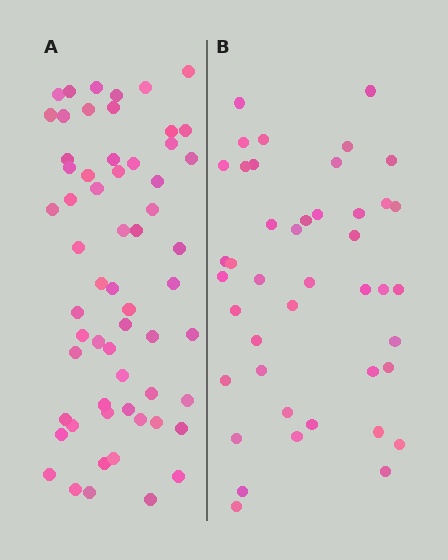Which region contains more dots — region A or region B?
Region A (the left region) has more dots.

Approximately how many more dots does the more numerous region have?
Region A has approximately 15 more dots than region B.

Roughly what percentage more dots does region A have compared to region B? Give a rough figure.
About 40% more.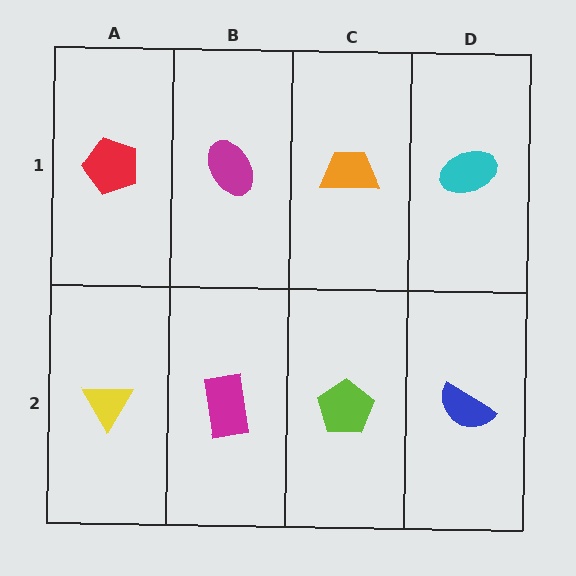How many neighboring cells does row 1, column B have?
3.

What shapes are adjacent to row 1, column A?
A yellow triangle (row 2, column A), a magenta ellipse (row 1, column B).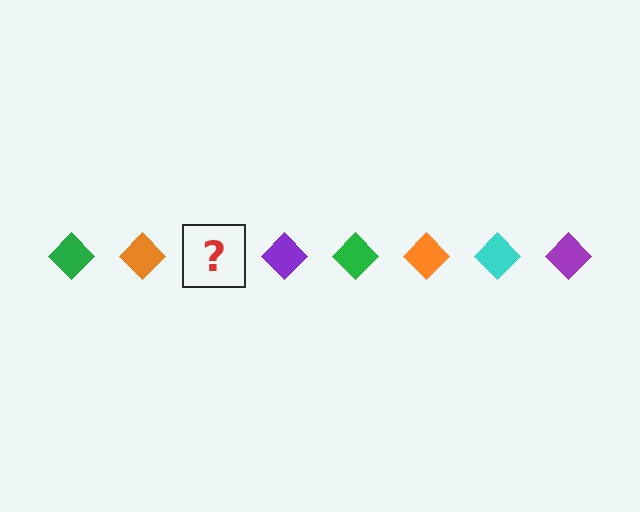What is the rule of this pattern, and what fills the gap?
The rule is that the pattern cycles through green, orange, cyan, purple diamonds. The gap should be filled with a cyan diamond.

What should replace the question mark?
The question mark should be replaced with a cyan diamond.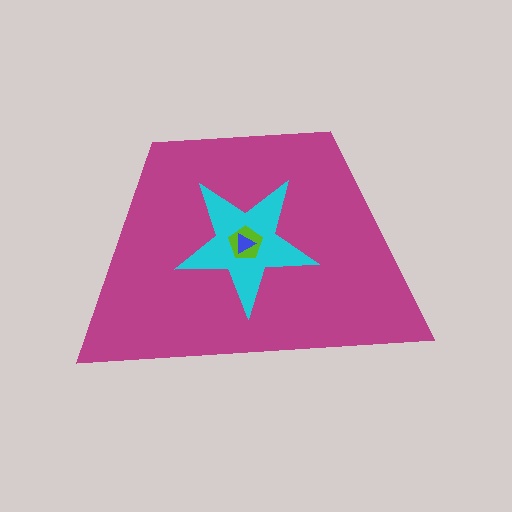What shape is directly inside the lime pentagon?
The blue triangle.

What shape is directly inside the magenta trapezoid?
The cyan star.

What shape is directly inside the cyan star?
The lime pentagon.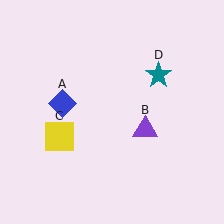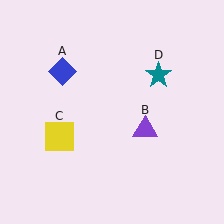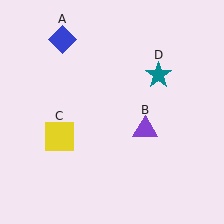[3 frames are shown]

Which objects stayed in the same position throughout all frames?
Purple triangle (object B) and yellow square (object C) and teal star (object D) remained stationary.